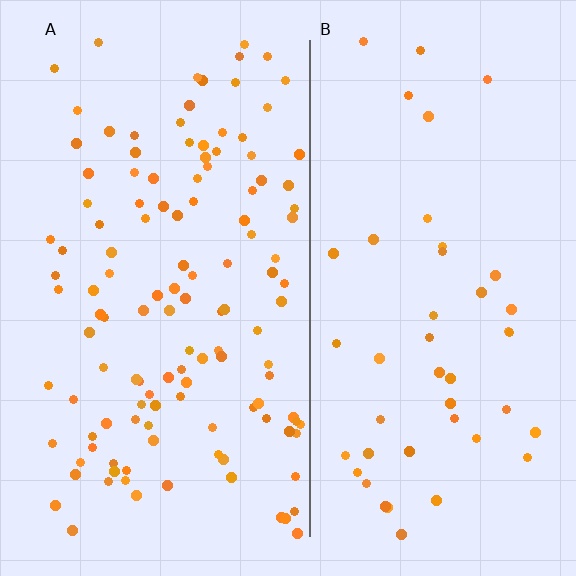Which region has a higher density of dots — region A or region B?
A (the left).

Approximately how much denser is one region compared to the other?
Approximately 2.8× — region A over region B.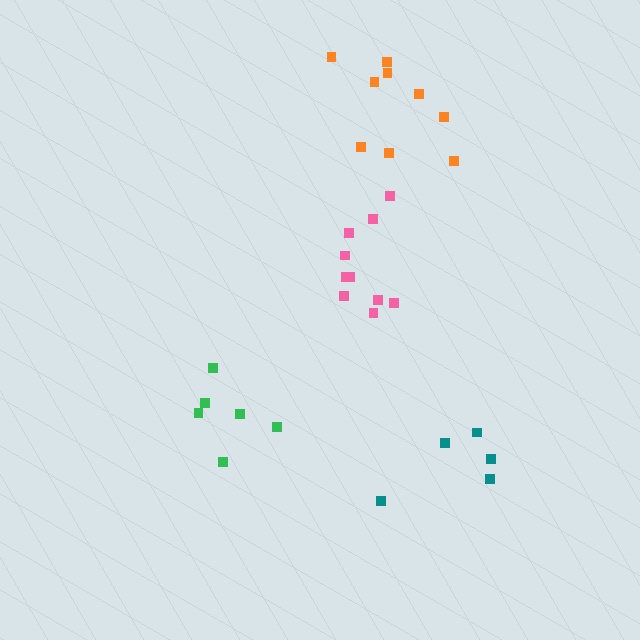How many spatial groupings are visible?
There are 4 spatial groupings.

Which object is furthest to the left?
The green cluster is leftmost.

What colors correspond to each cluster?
The clusters are colored: pink, orange, green, teal.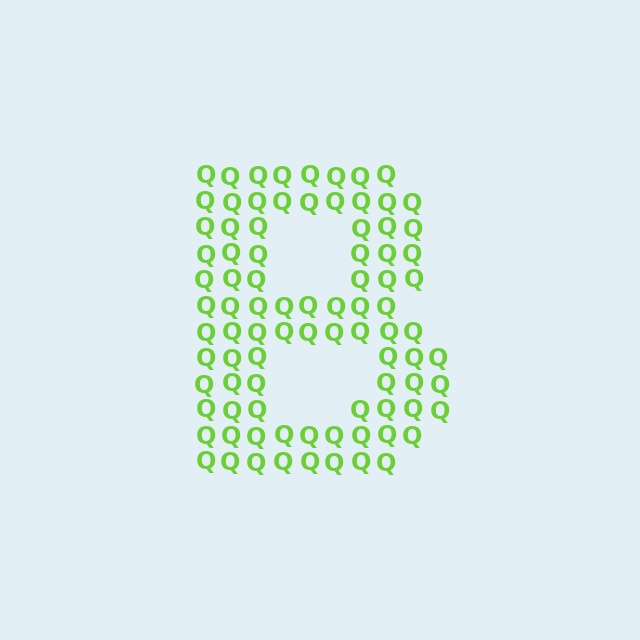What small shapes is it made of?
It is made of small letter Q's.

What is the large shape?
The large shape is the letter B.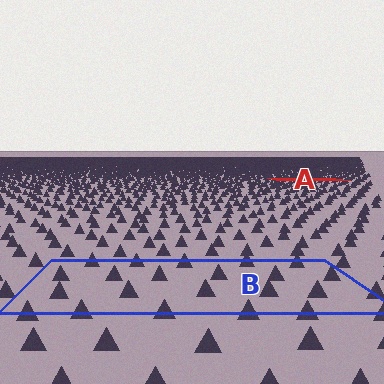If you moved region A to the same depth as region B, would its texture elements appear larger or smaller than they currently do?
They would appear larger. At a closer depth, the same texture elements are projected at a bigger on-screen size.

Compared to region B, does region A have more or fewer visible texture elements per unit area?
Region A has more texture elements per unit area — they are packed more densely because it is farther away.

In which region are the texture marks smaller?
The texture marks are smaller in region A, because it is farther away.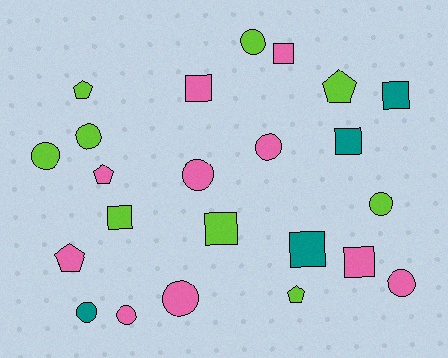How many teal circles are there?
There is 1 teal circle.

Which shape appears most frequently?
Circle, with 10 objects.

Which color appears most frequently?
Pink, with 10 objects.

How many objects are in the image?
There are 23 objects.